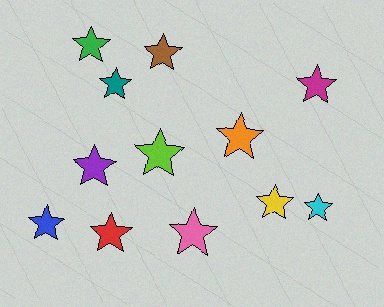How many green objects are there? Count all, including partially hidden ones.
There is 1 green object.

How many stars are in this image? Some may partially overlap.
There are 12 stars.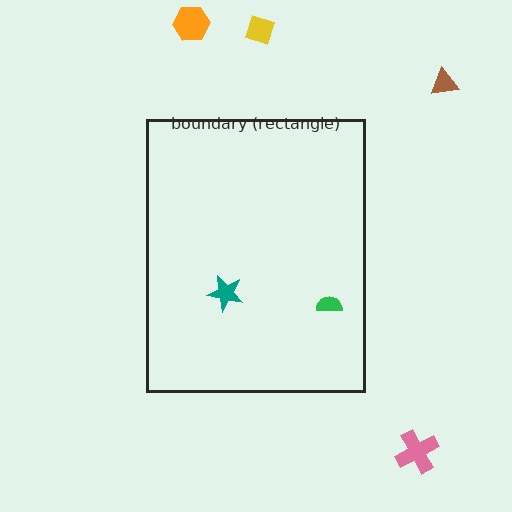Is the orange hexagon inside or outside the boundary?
Outside.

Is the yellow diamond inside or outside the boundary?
Outside.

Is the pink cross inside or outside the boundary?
Outside.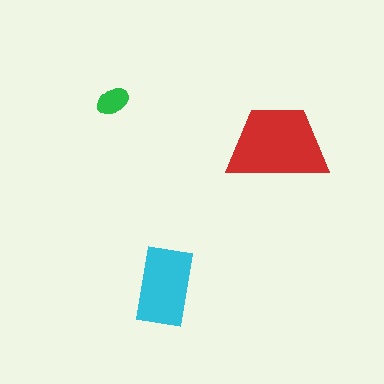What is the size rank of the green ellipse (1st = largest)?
3rd.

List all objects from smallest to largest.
The green ellipse, the cyan rectangle, the red trapezoid.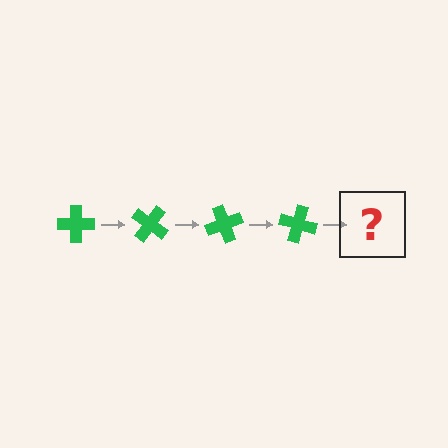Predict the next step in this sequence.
The next step is a green cross rotated 140 degrees.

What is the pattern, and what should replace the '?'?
The pattern is that the cross rotates 35 degrees each step. The '?' should be a green cross rotated 140 degrees.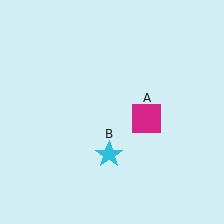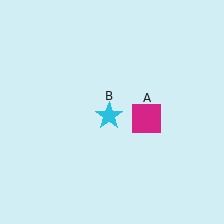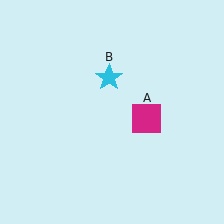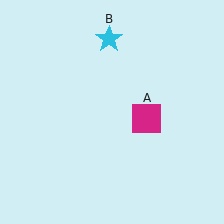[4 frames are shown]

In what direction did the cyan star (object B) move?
The cyan star (object B) moved up.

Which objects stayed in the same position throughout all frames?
Magenta square (object A) remained stationary.